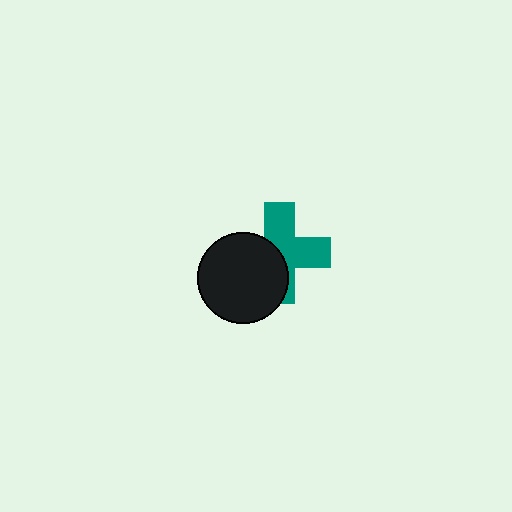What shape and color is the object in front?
The object in front is a black circle.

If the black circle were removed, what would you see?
You would see the complete teal cross.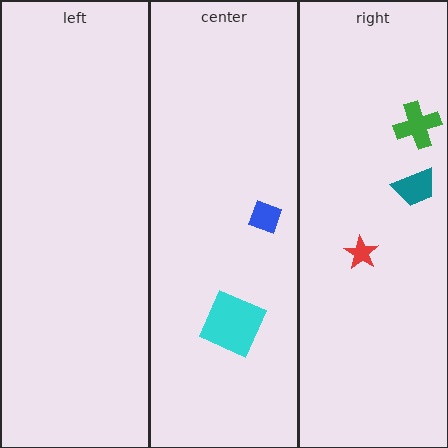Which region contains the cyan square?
The center region.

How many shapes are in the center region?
2.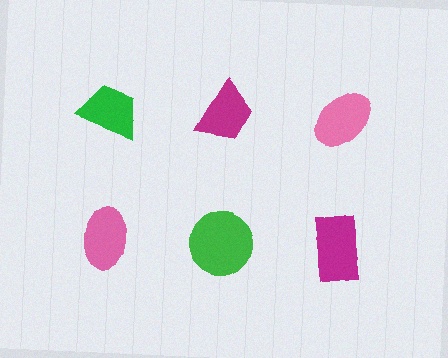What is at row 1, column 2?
A magenta trapezoid.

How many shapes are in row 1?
3 shapes.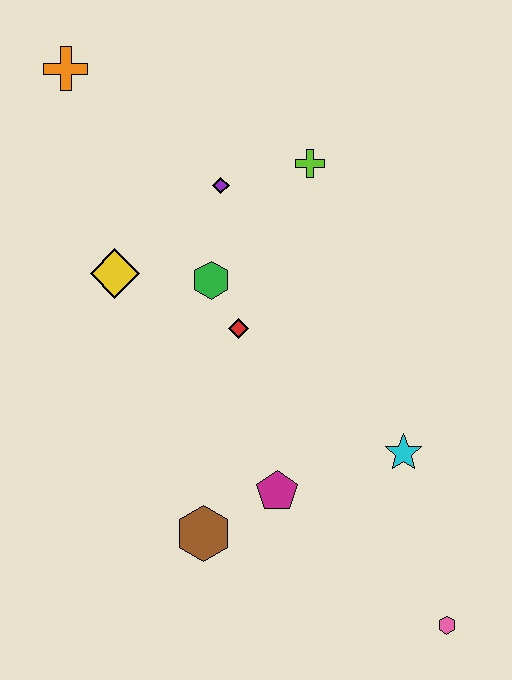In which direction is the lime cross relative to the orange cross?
The lime cross is to the right of the orange cross.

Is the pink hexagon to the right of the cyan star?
Yes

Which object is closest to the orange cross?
The purple diamond is closest to the orange cross.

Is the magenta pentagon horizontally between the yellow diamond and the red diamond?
No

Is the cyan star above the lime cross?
No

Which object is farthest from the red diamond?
The pink hexagon is farthest from the red diamond.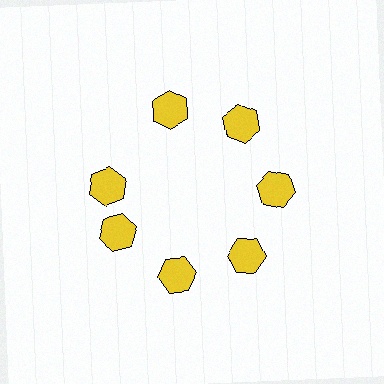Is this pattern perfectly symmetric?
No. The 7 yellow hexagons are arranged in a ring, but one element near the 10 o'clock position is rotated out of alignment along the ring, breaking the 7-fold rotational symmetry.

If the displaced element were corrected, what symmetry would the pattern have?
It would have 7-fold rotational symmetry — the pattern would map onto itself every 51 degrees.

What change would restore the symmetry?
The symmetry would be restored by rotating it back into even spacing with its neighbors so that all 7 hexagons sit at equal angles and equal distance from the center.